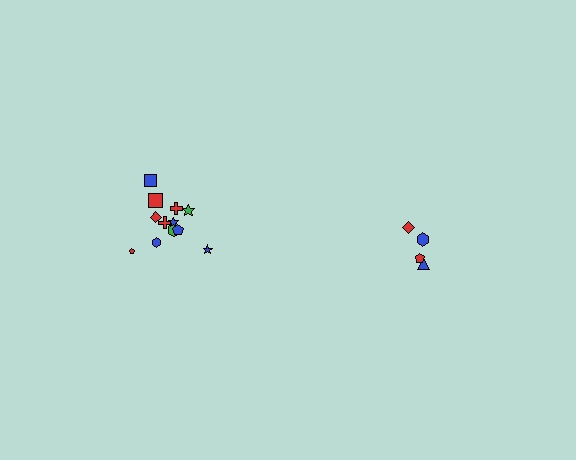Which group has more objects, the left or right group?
The left group.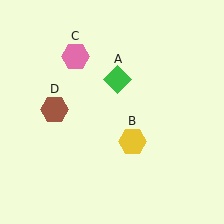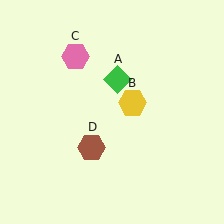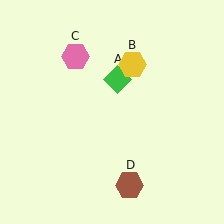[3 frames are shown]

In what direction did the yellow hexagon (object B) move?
The yellow hexagon (object B) moved up.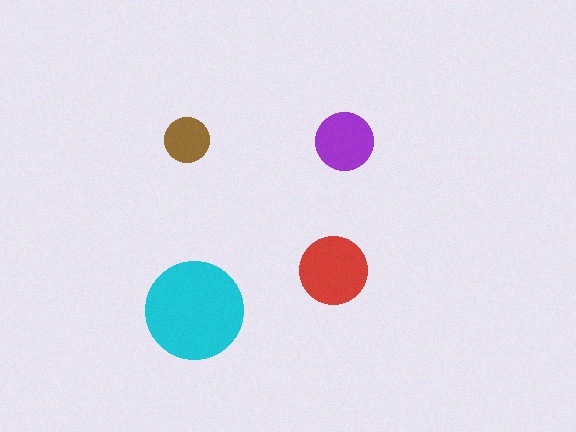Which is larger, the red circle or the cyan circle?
The cyan one.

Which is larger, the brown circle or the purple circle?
The purple one.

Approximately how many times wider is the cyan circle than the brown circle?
About 2 times wider.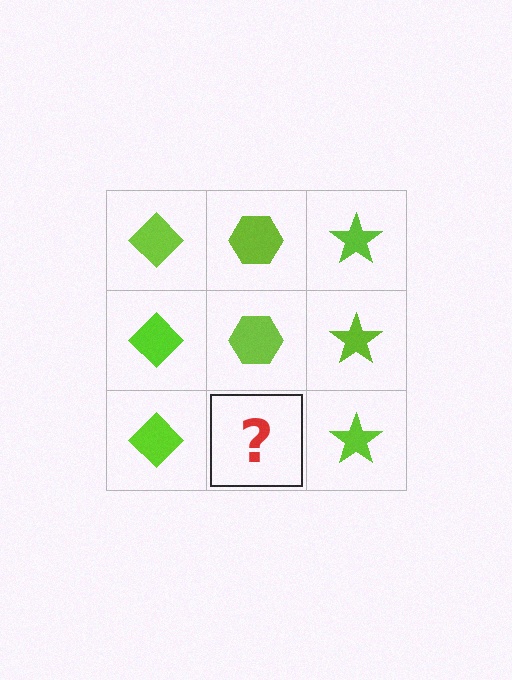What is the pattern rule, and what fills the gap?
The rule is that each column has a consistent shape. The gap should be filled with a lime hexagon.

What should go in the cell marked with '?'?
The missing cell should contain a lime hexagon.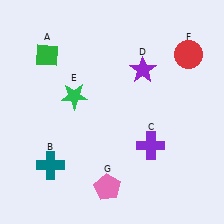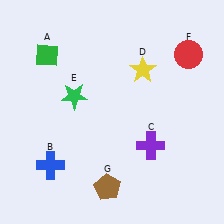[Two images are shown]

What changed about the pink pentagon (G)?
In Image 1, G is pink. In Image 2, it changed to brown.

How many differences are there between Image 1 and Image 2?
There are 3 differences between the two images.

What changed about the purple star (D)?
In Image 1, D is purple. In Image 2, it changed to yellow.